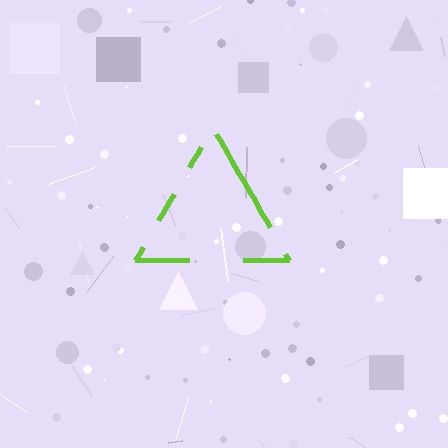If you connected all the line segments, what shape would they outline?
They would outline a triangle.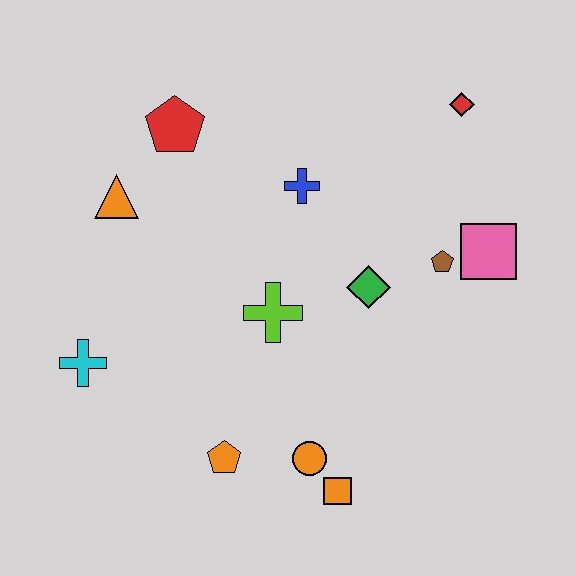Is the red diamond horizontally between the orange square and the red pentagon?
No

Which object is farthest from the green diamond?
The cyan cross is farthest from the green diamond.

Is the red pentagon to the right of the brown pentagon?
No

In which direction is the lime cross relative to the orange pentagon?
The lime cross is above the orange pentagon.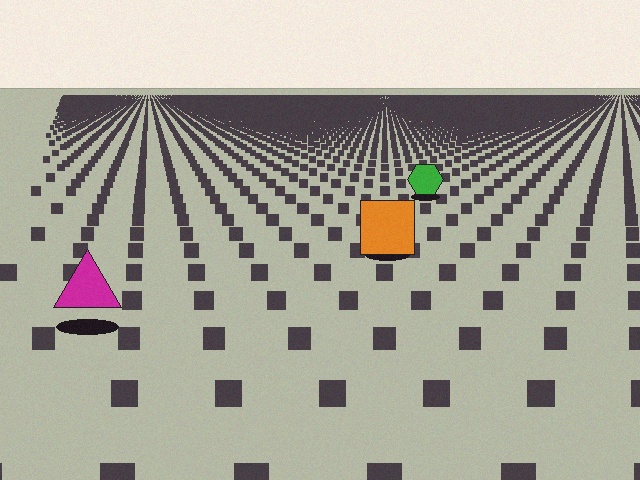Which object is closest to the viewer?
The magenta triangle is closest. The texture marks near it are larger and more spread out.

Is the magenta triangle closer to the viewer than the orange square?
Yes. The magenta triangle is closer — you can tell from the texture gradient: the ground texture is coarser near it.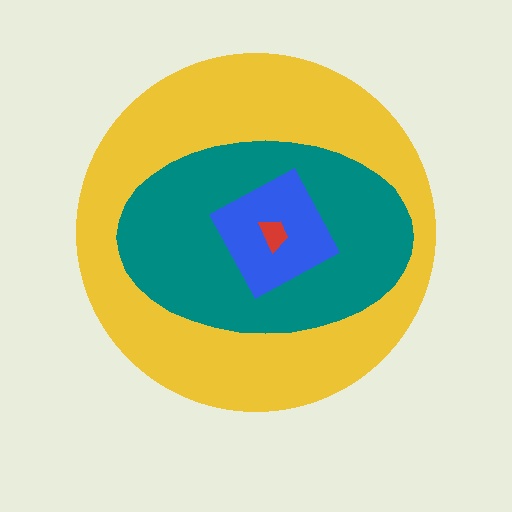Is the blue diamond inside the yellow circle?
Yes.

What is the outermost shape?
The yellow circle.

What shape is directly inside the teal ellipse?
The blue diamond.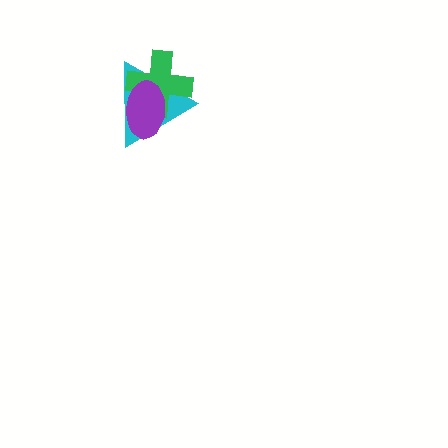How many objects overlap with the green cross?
2 objects overlap with the green cross.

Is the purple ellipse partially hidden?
No, no other shape covers it.